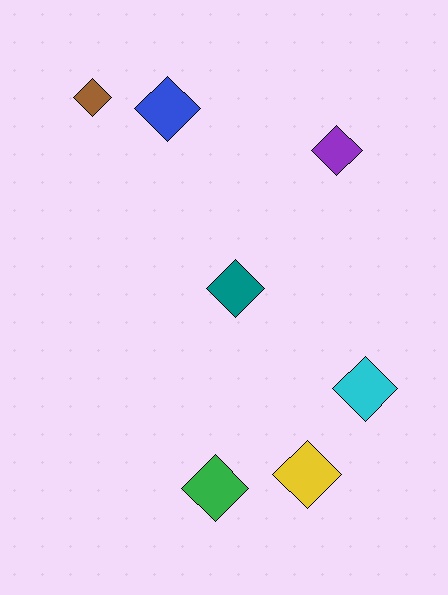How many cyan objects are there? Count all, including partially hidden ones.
There is 1 cyan object.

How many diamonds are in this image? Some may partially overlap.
There are 7 diamonds.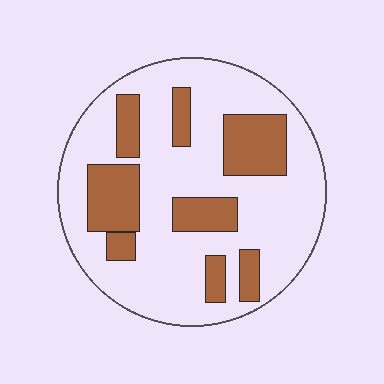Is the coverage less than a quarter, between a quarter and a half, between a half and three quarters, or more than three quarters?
Between a quarter and a half.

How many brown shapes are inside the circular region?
8.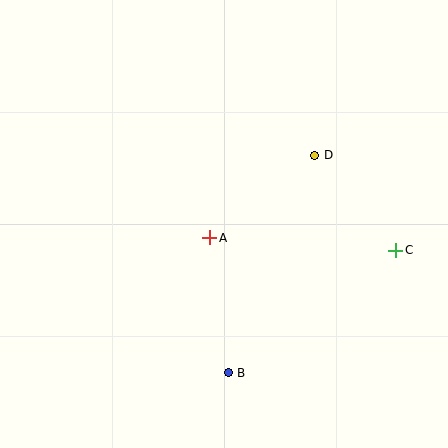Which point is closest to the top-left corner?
Point A is closest to the top-left corner.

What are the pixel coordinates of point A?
Point A is at (210, 238).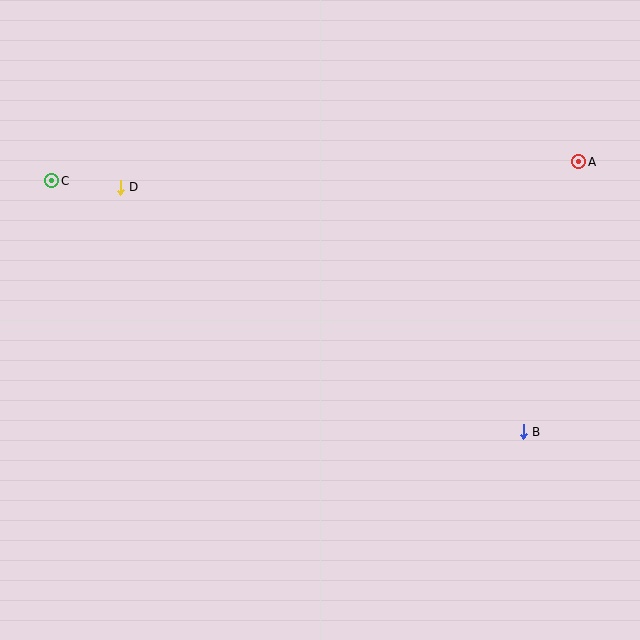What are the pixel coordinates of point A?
Point A is at (579, 162).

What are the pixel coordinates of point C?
Point C is at (52, 181).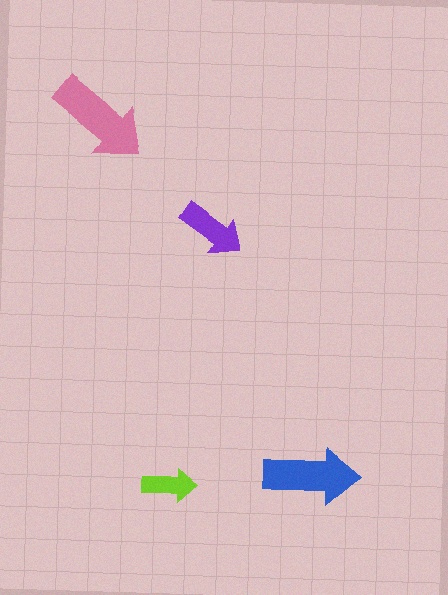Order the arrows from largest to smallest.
the pink one, the blue one, the purple one, the lime one.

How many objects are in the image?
There are 4 objects in the image.